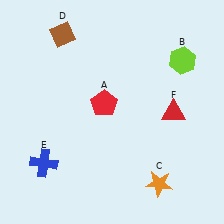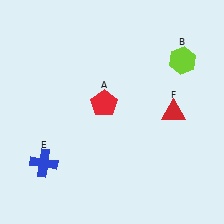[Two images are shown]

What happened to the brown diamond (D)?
The brown diamond (D) was removed in Image 2. It was in the top-left area of Image 1.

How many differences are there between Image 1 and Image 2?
There are 2 differences between the two images.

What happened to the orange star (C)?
The orange star (C) was removed in Image 2. It was in the bottom-right area of Image 1.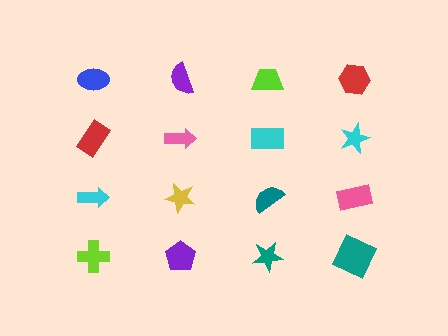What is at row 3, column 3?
A teal semicircle.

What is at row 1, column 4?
A red hexagon.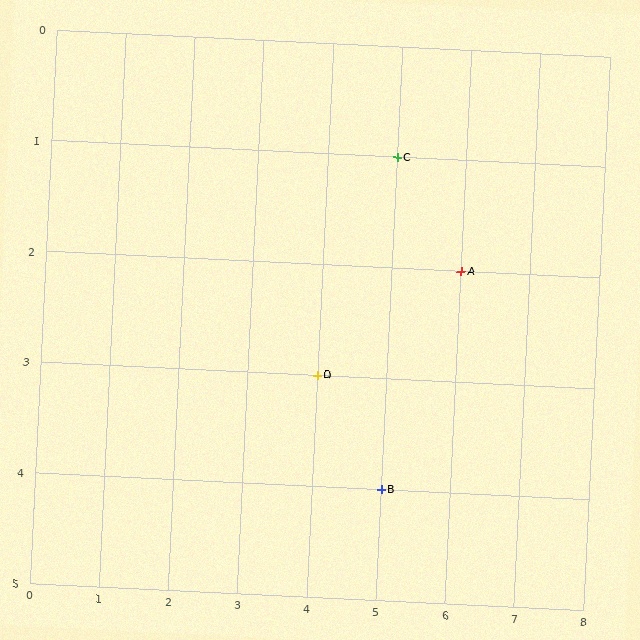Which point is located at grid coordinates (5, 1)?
Point C is at (5, 1).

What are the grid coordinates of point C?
Point C is at grid coordinates (5, 1).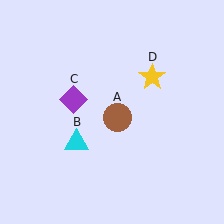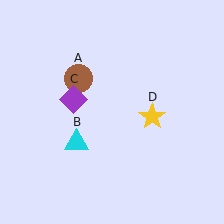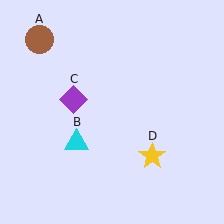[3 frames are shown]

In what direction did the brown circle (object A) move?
The brown circle (object A) moved up and to the left.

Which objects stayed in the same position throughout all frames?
Cyan triangle (object B) and purple diamond (object C) remained stationary.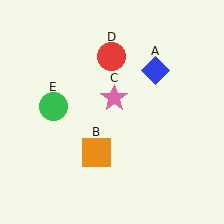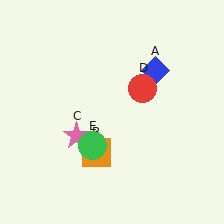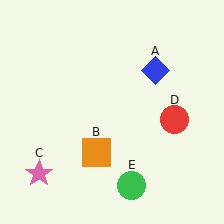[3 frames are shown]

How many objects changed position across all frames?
3 objects changed position: pink star (object C), red circle (object D), green circle (object E).